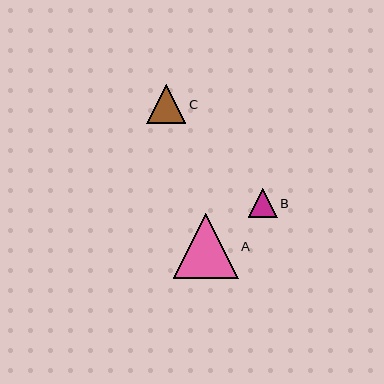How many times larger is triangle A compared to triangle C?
Triangle A is approximately 1.7 times the size of triangle C.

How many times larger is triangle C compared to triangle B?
Triangle C is approximately 1.3 times the size of triangle B.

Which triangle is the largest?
Triangle A is the largest with a size of approximately 64 pixels.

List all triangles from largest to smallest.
From largest to smallest: A, C, B.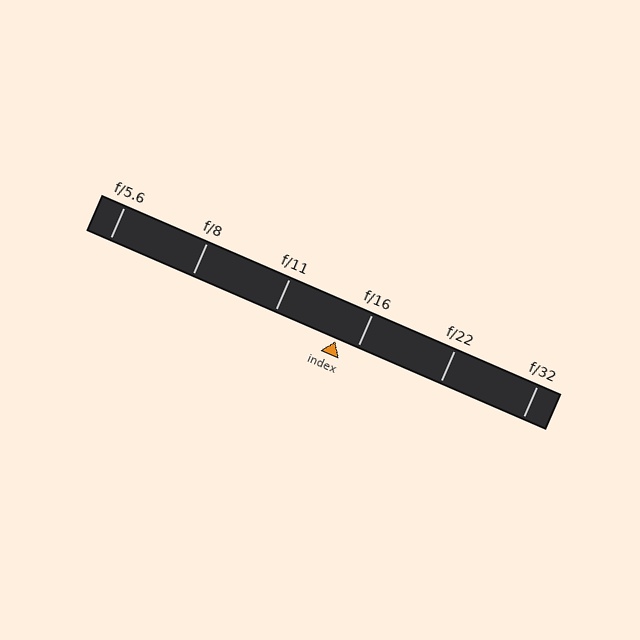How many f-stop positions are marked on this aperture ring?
There are 6 f-stop positions marked.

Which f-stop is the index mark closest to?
The index mark is closest to f/16.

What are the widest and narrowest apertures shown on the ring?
The widest aperture shown is f/5.6 and the narrowest is f/32.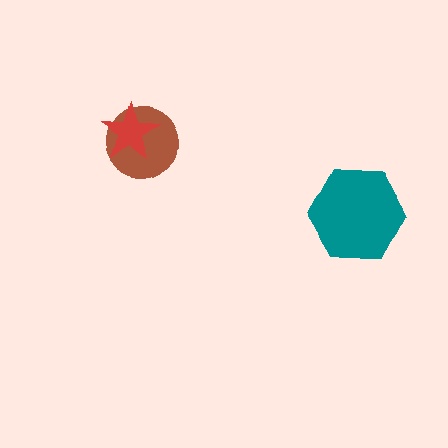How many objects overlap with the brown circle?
1 object overlaps with the brown circle.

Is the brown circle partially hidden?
Yes, it is partially covered by another shape.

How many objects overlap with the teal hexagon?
0 objects overlap with the teal hexagon.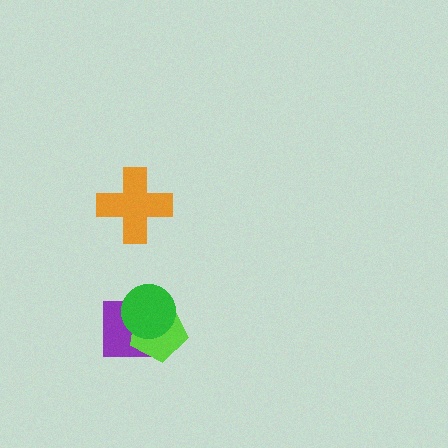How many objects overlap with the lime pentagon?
2 objects overlap with the lime pentagon.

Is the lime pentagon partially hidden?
Yes, it is partially covered by another shape.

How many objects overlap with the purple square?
2 objects overlap with the purple square.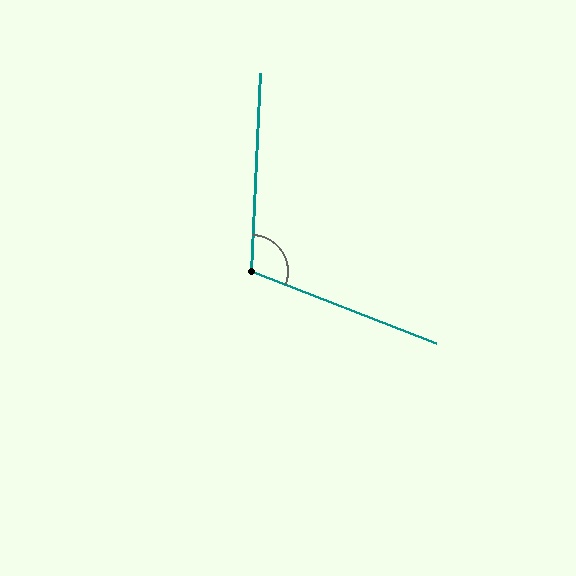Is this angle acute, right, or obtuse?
It is obtuse.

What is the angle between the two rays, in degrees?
Approximately 109 degrees.